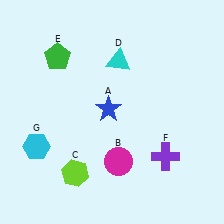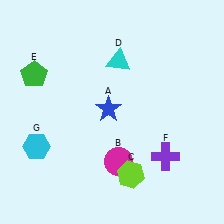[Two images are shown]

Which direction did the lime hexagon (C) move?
The lime hexagon (C) moved right.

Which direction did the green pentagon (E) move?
The green pentagon (E) moved left.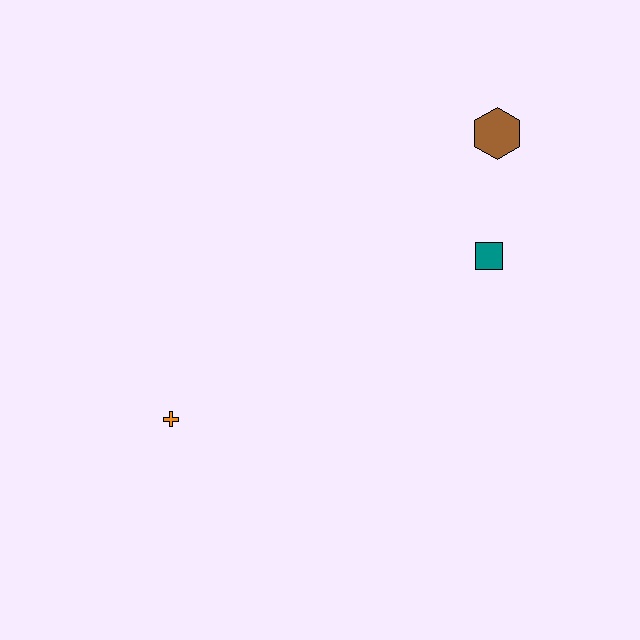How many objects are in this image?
There are 3 objects.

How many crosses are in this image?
There is 1 cross.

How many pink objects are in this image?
There are no pink objects.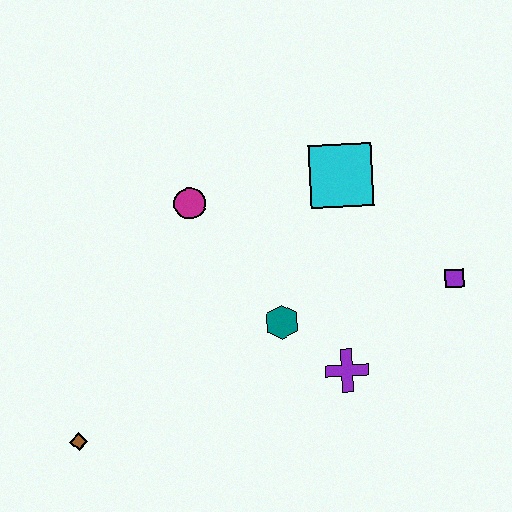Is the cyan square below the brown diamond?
No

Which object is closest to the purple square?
The purple cross is closest to the purple square.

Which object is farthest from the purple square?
The brown diamond is farthest from the purple square.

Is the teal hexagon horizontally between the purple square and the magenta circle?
Yes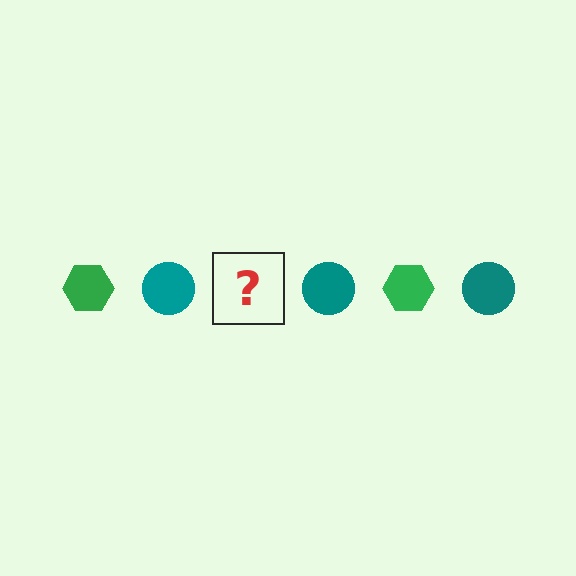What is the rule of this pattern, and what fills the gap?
The rule is that the pattern alternates between green hexagon and teal circle. The gap should be filled with a green hexagon.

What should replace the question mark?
The question mark should be replaced with a green hexagon.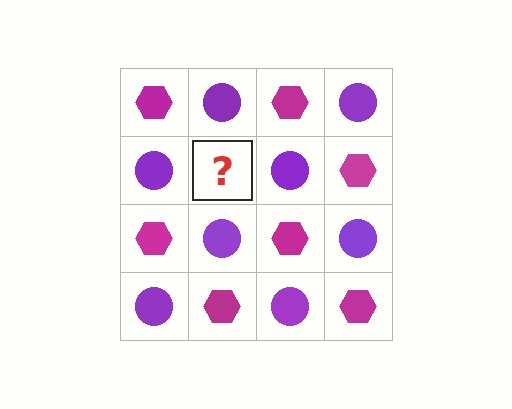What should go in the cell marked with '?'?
The missing cell should contain a magenta hexagon.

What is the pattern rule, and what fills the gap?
The rule is that it alternates magenta hexagon and purple circle in a checkerboard pattern. The gap should be filled with a magenta hexagon.